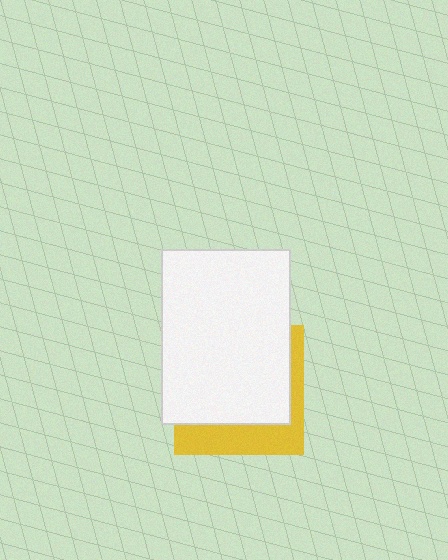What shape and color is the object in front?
The object in front is a white rectangle.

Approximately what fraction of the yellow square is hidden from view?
Roughly 70% of the yellow square is hidden behind the white rectangle.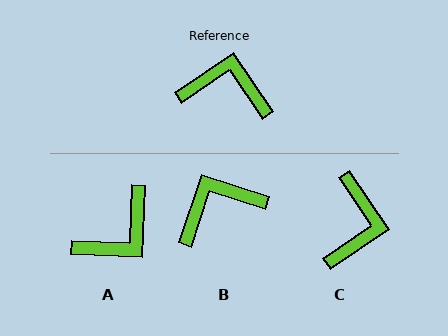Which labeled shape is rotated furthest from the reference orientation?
A, about 126 degrees away.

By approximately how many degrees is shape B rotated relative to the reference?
Approximately 38 degrees counter-clockwise.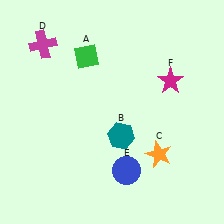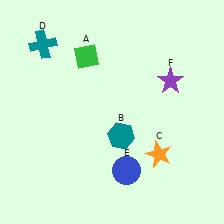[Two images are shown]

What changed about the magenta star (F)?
In Image 1, F is magenta. In Image 2, it changed to purple.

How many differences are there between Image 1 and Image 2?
There are 2 differences between the two images.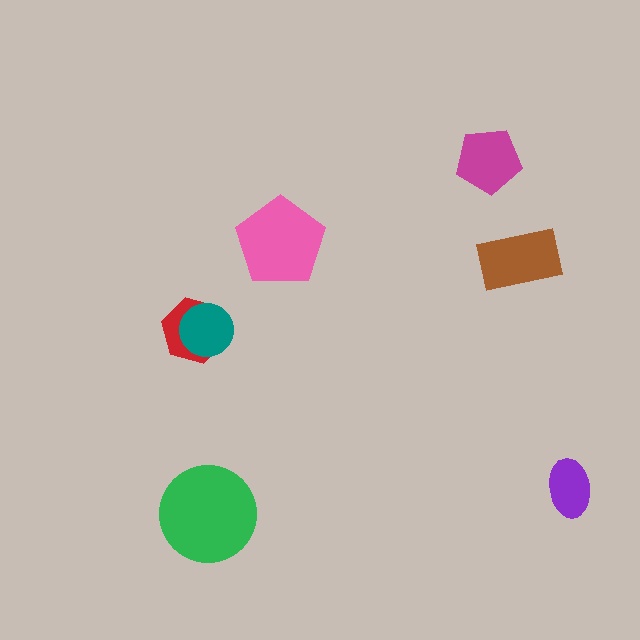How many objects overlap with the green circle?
0 objects overlap with the green circle.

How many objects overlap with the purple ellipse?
0 objects overlap with the purple ellipse.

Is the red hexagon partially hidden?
Yes, it is partially covered by another shape.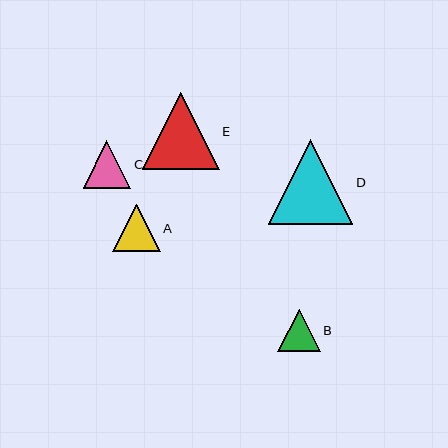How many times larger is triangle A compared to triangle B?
Triangle A is approximately 1.1 times the size of triangle B.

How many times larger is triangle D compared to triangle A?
Triangle D is approximately 1.8 times the size of triangle A.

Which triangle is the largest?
Triangle D is the largest with a size of approximately 85 pixels.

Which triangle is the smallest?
Triangle B is the smallest with a size of approximately 42 pixels.